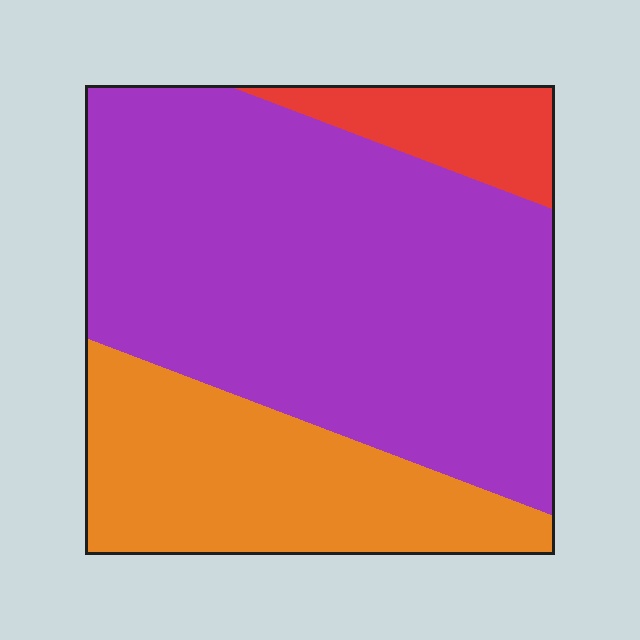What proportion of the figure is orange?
Orange covers roughly 25% of the figure.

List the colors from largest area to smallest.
From largest to smallest: purple, orange, red.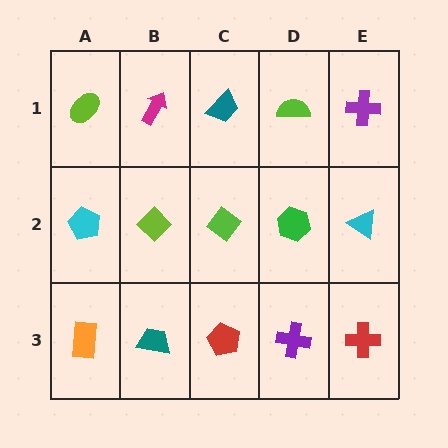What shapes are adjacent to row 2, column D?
A lime semicircle (row 1, column D), a purple cross (row 3, column D), a lime diamond (row 2, column C), a cyan triangle (row 2, column E).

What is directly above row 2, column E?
A purple cross.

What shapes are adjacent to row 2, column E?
A purple cross (row 1, column E), a red cross (row 3, column E), a green hexagon (row 2, column D).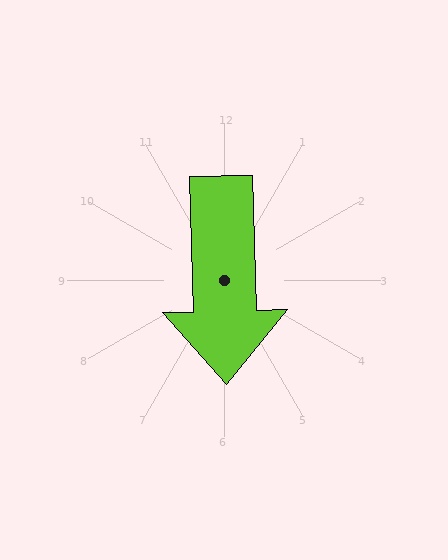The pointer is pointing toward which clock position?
Roughly 6 o'clock.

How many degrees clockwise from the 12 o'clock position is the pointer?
Approximately 178 degrees.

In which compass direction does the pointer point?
South.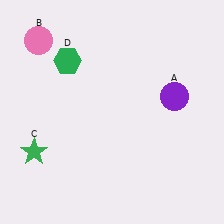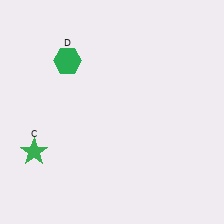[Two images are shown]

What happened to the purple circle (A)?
The purple circle (A) was removed in Image 2. It was in the top-right area of Image 1.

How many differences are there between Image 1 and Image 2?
There are 2 differences between the two images.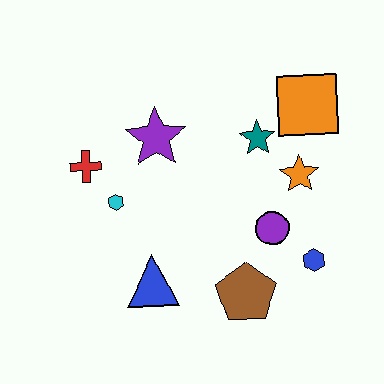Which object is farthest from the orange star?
The red cross is farthest from the orange star.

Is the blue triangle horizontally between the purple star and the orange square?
No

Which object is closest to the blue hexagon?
The purple circle is closest to the blue hexagon.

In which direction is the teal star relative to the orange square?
The teal star is to the left of the orange square.